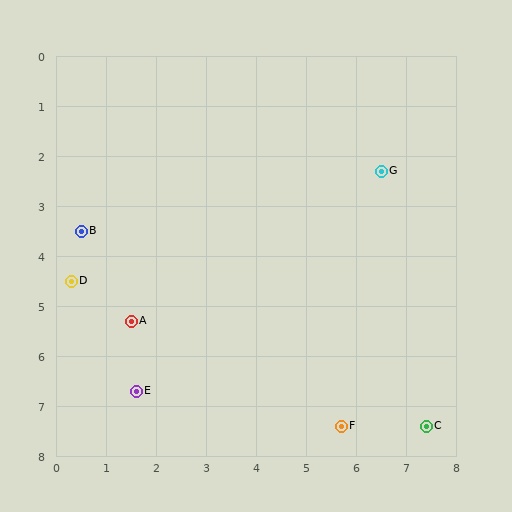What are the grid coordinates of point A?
Point A is at approximately (1.5, 5.3).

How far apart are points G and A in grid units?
Points G and A are about 5.8 grid units apart.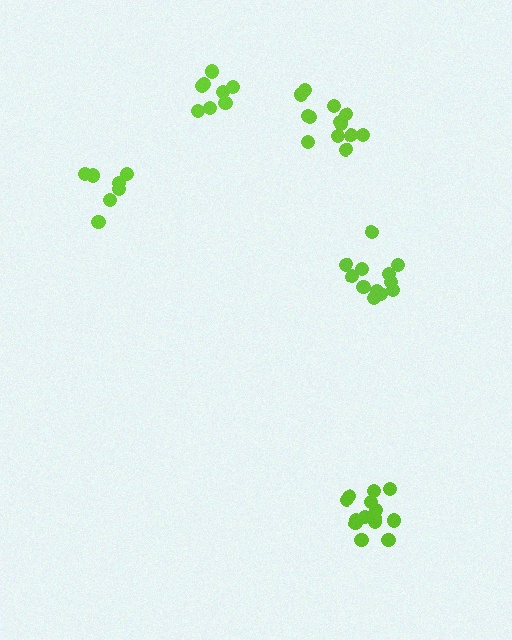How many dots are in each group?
Group 1: 14 dots, Group 2: 13 dots, Group 3: 8 dots, Group 4: 12 dots, Group 5: 8 dots (55 total).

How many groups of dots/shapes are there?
There are 5 groups.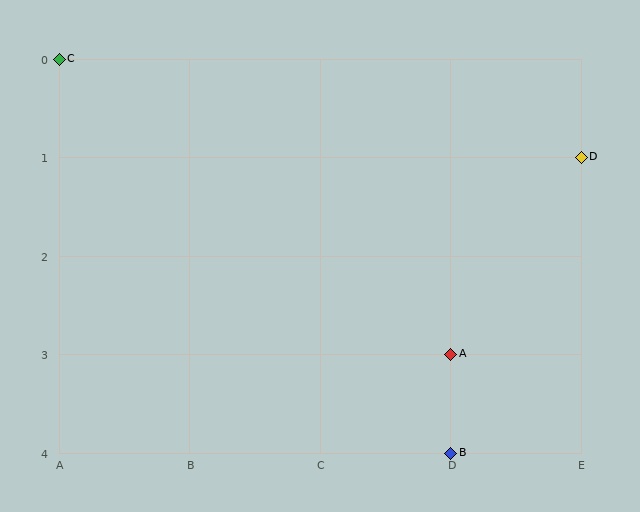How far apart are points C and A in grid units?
Points C and A are 3 columns and 3 rows apart (about 4.2 grid units diagonally).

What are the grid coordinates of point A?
Point A is at grid coordinates (D, 3).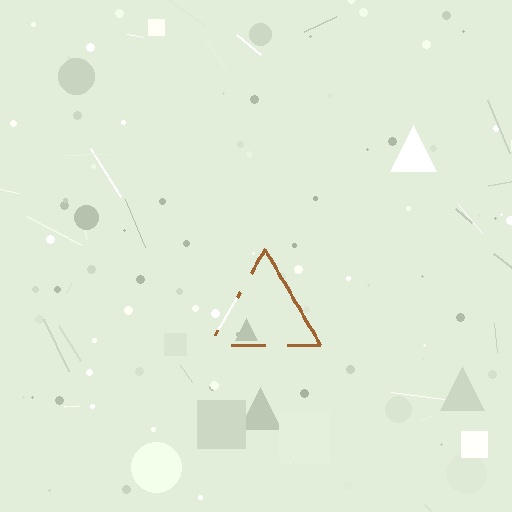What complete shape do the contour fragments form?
The contour fragments form a triangle.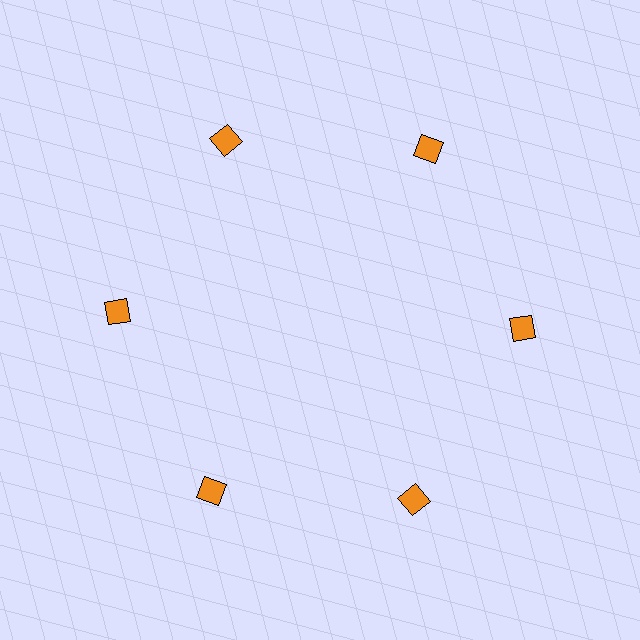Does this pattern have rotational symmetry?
Yes, this pattern has 6-fold rotational symmetry. It looks the same after rotating 60 degrees around the center.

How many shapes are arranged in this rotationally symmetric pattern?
There are 6 shapes, arranged in 6 groups of 1.